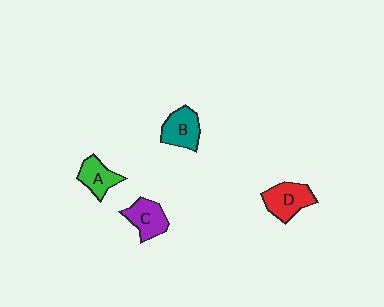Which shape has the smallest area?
Shape A (green).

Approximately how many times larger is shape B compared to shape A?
Approximately 1.2 times.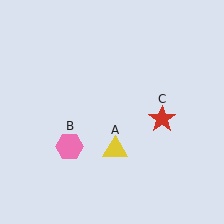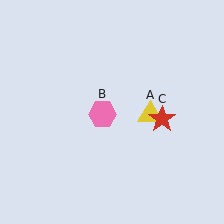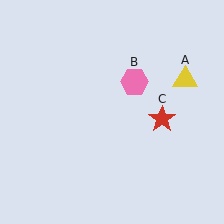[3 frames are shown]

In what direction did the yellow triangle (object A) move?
The yellow triangle (object A) moved up and to the right.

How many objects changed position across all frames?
2 objects changed position: yellow triangle (object A), pink hexagon (object B).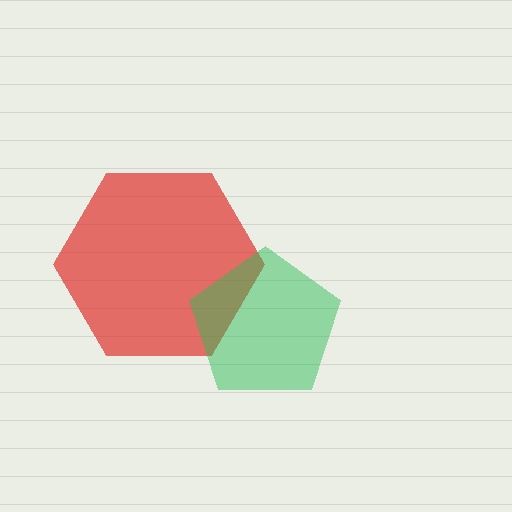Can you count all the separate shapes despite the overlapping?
Yes, there are 2 separate shapes.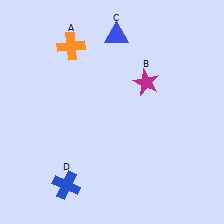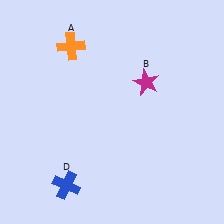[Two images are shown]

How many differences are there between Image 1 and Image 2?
There is 1 difference between the two images.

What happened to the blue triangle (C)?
The blue triangle (C) was removed in Image 2. It was in the top-right area of Image 1.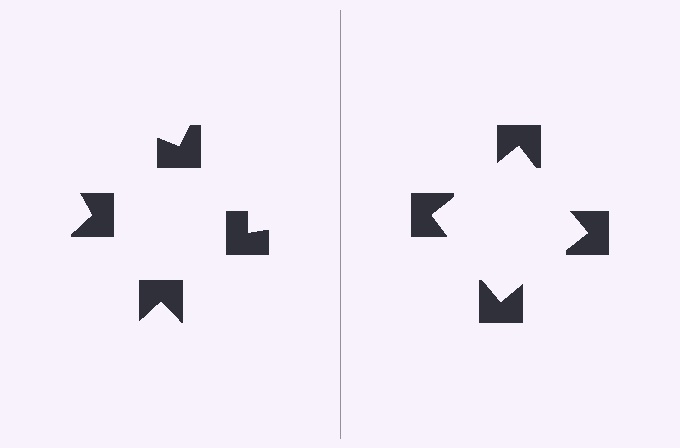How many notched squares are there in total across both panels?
8 — 4 on each side.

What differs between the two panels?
The notched squares are positioned identically on both sides; only the wedge orientations differ. On the right they align to a square; on the left they are misaligned.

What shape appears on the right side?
An illusory square.